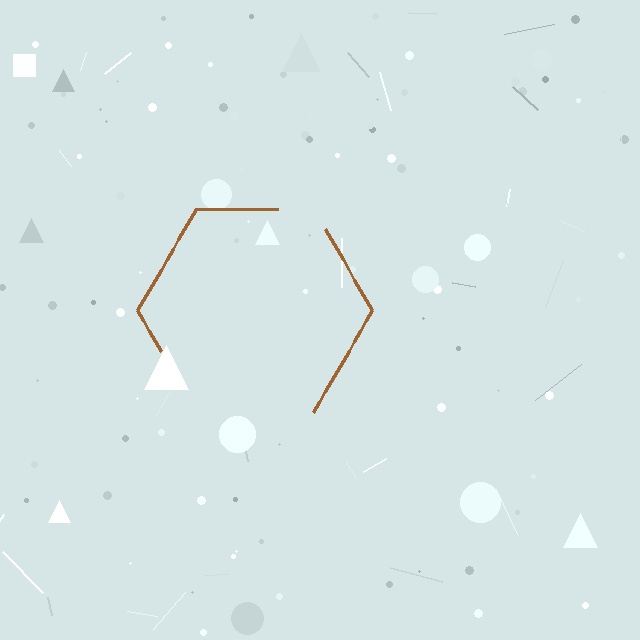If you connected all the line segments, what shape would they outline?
They would outline a hexagon.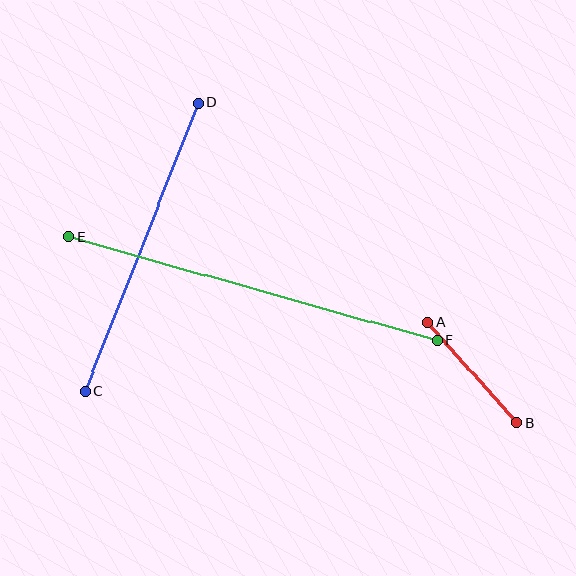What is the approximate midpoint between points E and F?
The midpoint is at approximately (253, 289) pixels.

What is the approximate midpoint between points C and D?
The midpoint is at approximately (142, 247) pixels.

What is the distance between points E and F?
The distance is approximately 383 pixels.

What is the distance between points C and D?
The distance is approximately 310 pixels.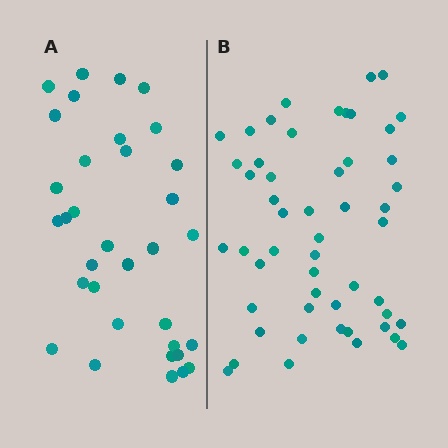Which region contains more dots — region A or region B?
Region B (the right region) has more dots.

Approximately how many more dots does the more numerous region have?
Region B has approximately 20 more dots than region A.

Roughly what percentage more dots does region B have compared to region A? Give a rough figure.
About 55% more.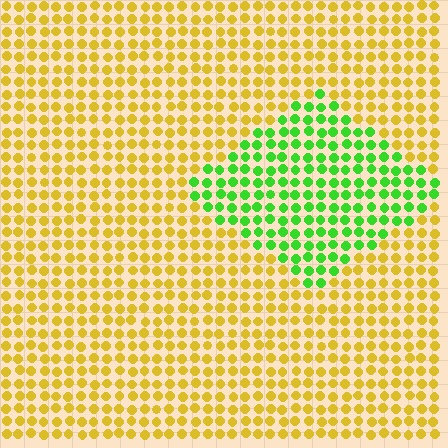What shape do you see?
I see a diamond.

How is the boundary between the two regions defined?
The boundary is defined purely by a slight shift in hue (about 66 degrees). Spacing, size, and orientation are identical on both sides.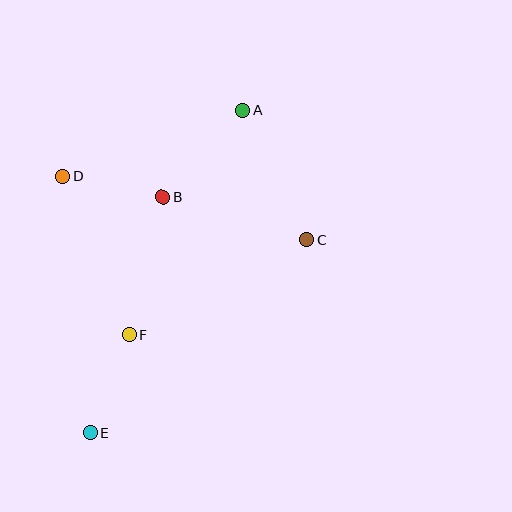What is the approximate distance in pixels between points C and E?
The distance between C and E is approximately 290 pixels.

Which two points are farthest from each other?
Points A and E are farthest from each other.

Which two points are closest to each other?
Points B and D are closest to each other.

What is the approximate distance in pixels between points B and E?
The distance between B and E is approximately 247 pixels.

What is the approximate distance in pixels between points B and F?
The distance between B and F is approximately 142 pixels.